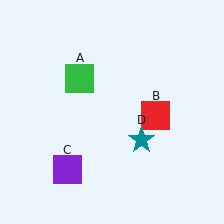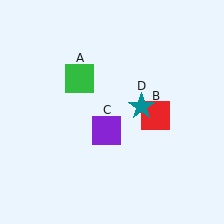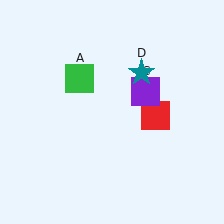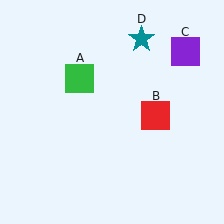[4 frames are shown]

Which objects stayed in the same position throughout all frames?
Green square (object A) and red square (object B) remained stationary.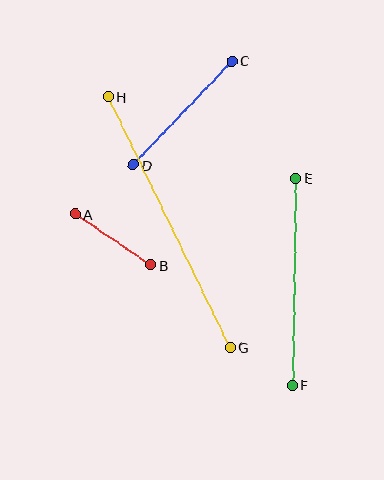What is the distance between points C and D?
The distance is approximately 143 pixels.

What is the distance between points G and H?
The distance is approximately 279 pixels.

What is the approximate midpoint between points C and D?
The midpoint is at approximately (183, 113) pixels.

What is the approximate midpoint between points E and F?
The midpoint is at approximately (294, 282) pixels.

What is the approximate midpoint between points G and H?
The midpoint is at approximately (169, 222) pixels.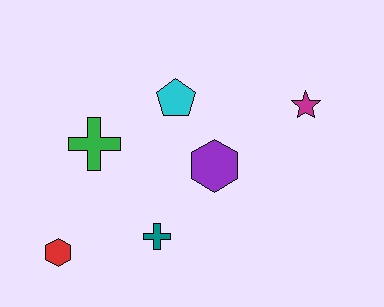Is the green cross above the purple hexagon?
Yes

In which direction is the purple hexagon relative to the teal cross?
The purple hexagon is above the teal cross.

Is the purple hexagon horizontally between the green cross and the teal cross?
No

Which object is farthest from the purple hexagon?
The red hexagon is farthest from the purple hexagon.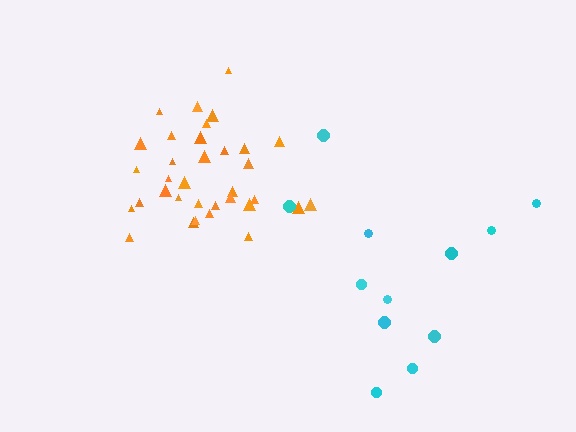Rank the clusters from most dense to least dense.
orange, cyan.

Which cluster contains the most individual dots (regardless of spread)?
Orange (34).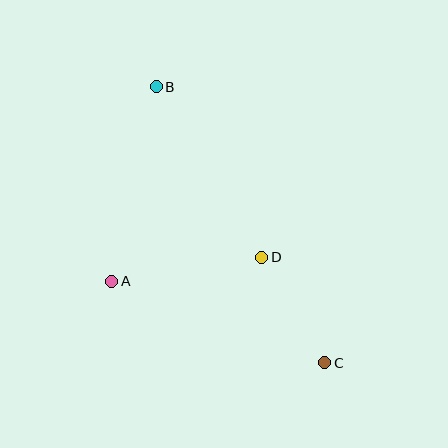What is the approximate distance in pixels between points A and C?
The distance between A and C is approximately 228 pixels.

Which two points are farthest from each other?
Points B and C are farthest from each other.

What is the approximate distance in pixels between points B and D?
The distance between B and D is approximately 201 pixels.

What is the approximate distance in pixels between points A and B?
The distance between A and B is approximately 200 pixels.